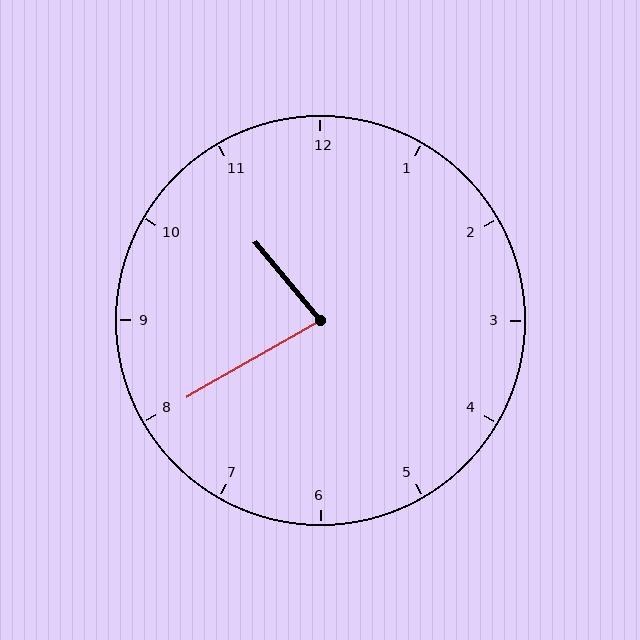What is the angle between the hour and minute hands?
Approximately 80 degrees.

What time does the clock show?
10:40.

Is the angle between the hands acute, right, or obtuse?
It is acute.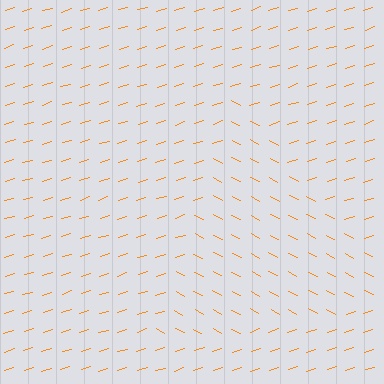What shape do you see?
I see a triangle.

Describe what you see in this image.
The image is filled with small orange line segments. A triangle region in the image has lines oriented differently from the surrounding lines, creating a visible texture boundary.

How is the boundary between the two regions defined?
The boundary is defined purely by a change in line orientation (approximately 45 degrees difference). All lines are the same color and thickness.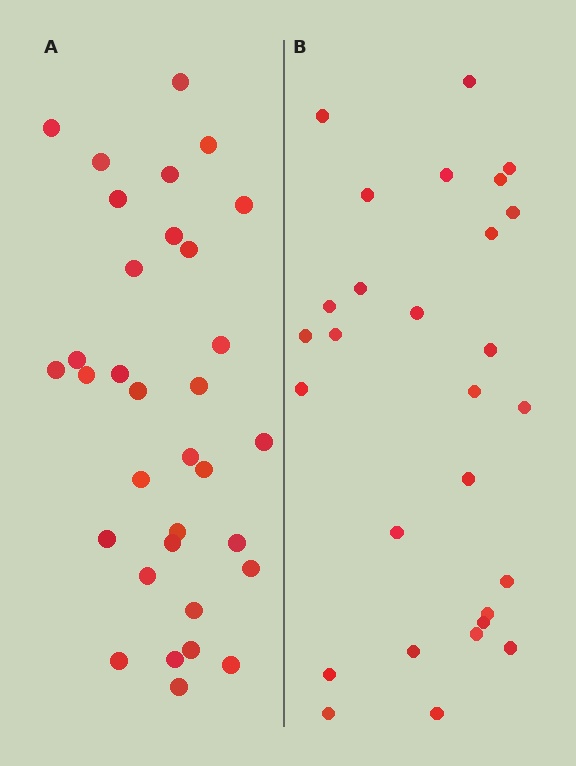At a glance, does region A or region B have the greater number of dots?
Region A (the left region) has more dots.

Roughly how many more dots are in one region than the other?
Region A has about 5 more dots than region B.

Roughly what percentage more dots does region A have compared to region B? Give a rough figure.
About 20% more.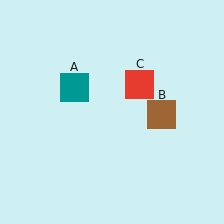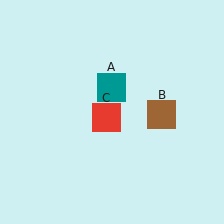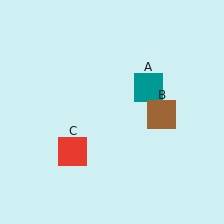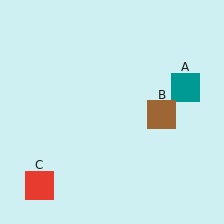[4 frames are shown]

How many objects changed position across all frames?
2 objects changed position: teal square (object A), red square (object C).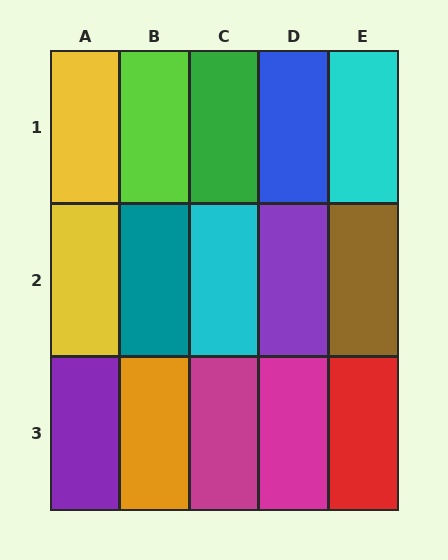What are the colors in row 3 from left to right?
Purple, orange, magenta, magenta, red.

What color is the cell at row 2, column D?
Purple.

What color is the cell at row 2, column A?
Yellow.